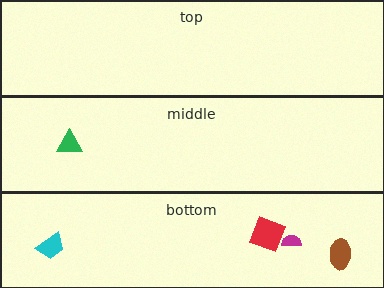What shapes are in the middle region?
The green triangle.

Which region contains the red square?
The bottom region.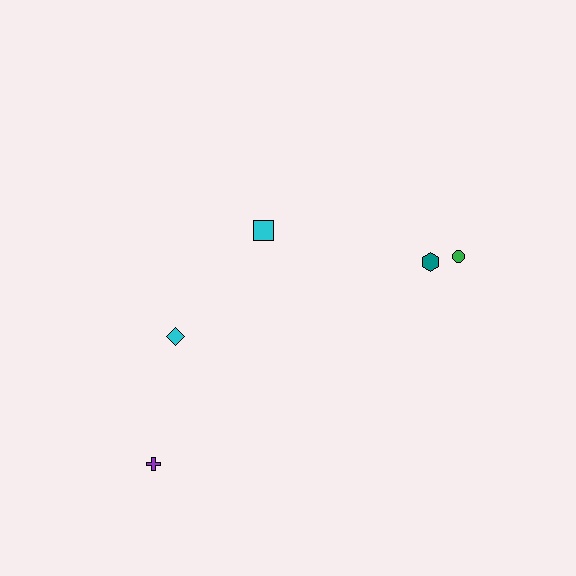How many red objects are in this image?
There are no red objects.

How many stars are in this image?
There are no stars.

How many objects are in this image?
There are 5 objects.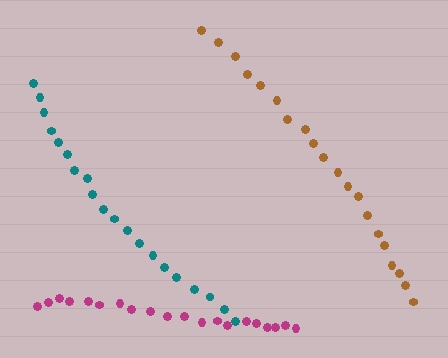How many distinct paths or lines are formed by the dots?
There are 3 distinct paths.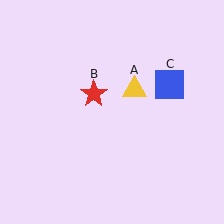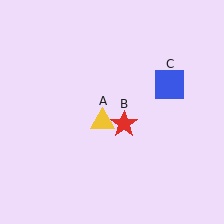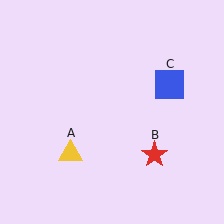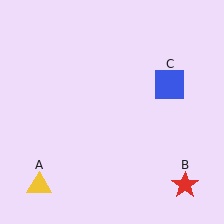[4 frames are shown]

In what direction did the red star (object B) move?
The red star (object B) moved down and to the right.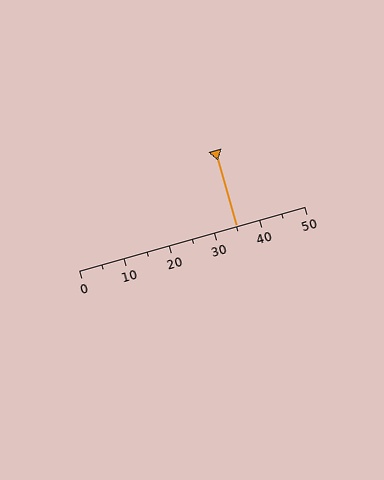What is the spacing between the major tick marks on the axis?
The major ticks are spaced 10 apart.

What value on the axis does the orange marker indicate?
The marker indicates approximately 35.